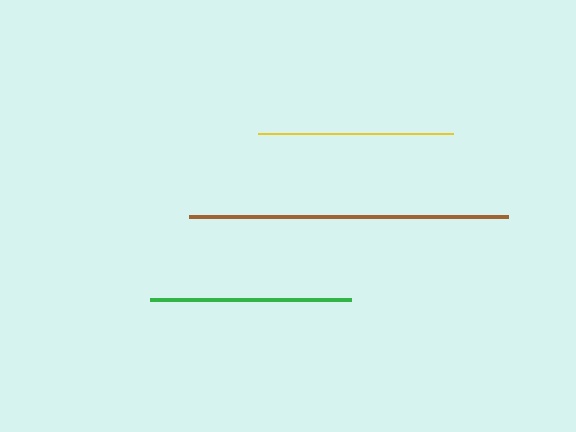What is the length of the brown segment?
The brown segment is approximately 320 pixels long.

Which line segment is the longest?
The brown line is the longest at approximately 320 pixels.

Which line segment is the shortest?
The yellow line is the shortest at approximately 195 pixels.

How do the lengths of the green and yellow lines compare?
The green and yellow lines are approximately the same length.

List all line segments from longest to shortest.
From longest to shortest: brown, green, yellow.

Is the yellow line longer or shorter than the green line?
The green line is longer than the yellow line.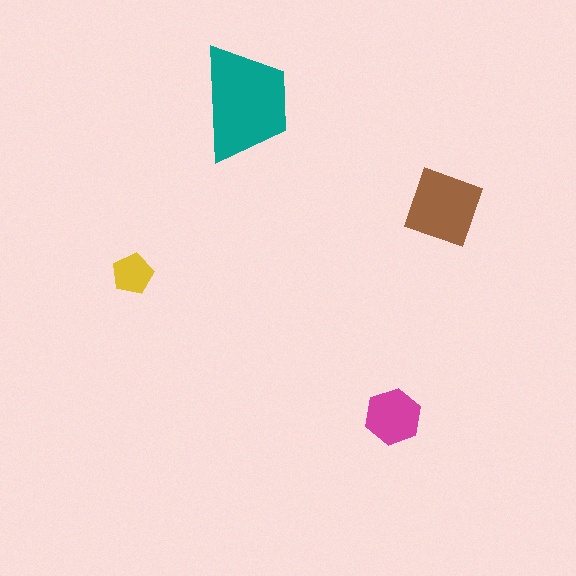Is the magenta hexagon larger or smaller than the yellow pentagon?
Larger.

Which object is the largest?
The teal trapezoid.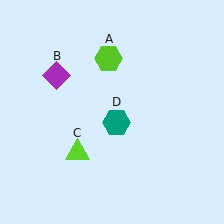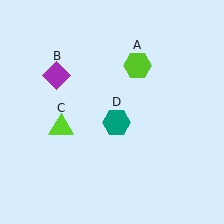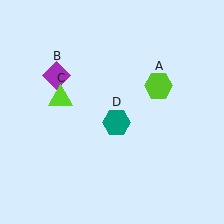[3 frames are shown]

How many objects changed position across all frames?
2 objects changed position: lime hexagon (object A), lime triangle (object C).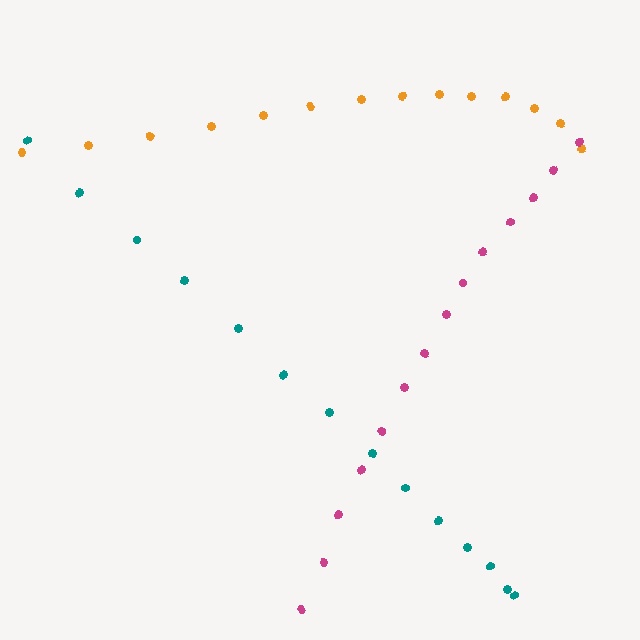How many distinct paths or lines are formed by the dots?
There are 3 distinct paths.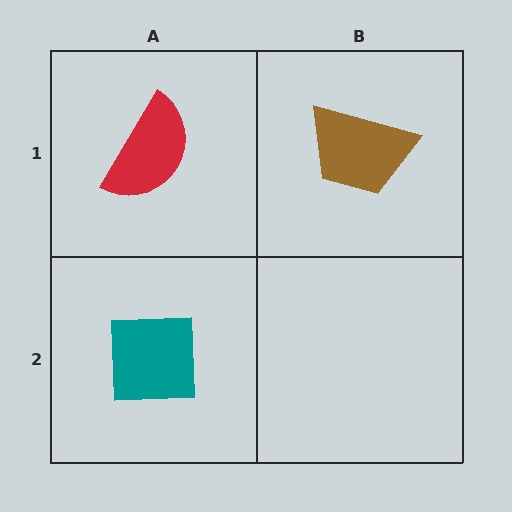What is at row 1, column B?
A brown trapezoid.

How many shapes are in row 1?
2 shapes.